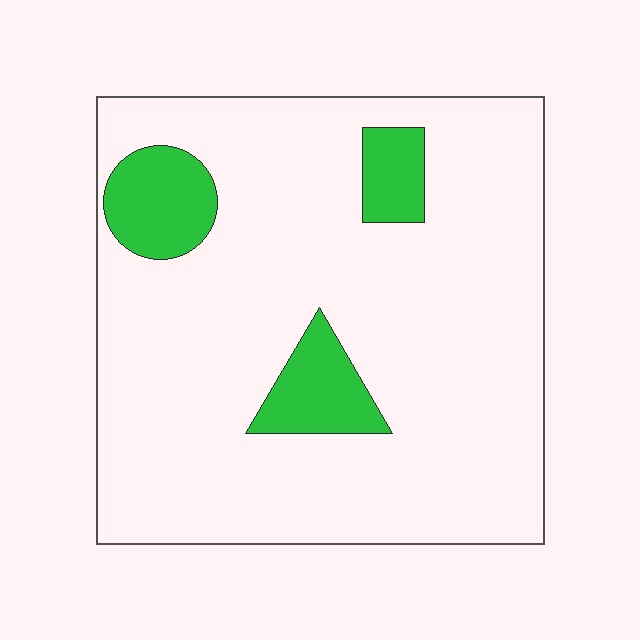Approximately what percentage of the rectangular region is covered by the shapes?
Approximately 15%.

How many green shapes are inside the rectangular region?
3.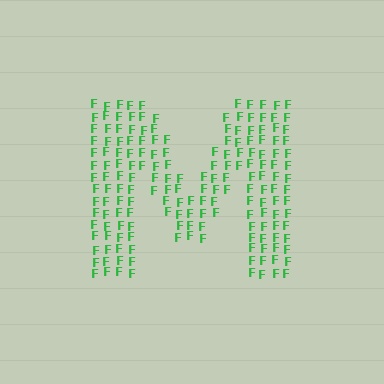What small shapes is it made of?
It is made of small letter F's.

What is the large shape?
The large shape is the letter M.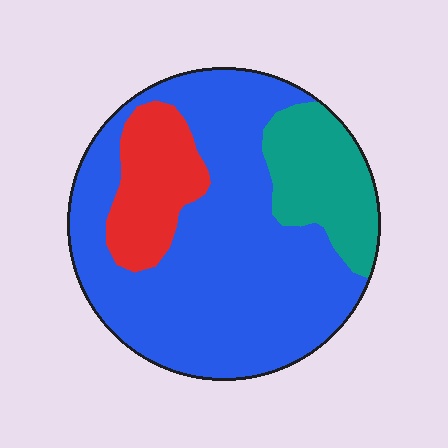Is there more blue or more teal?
Blue.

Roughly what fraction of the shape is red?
Red covers roughly 15% of the shape.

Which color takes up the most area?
Blue, at roughly 70%.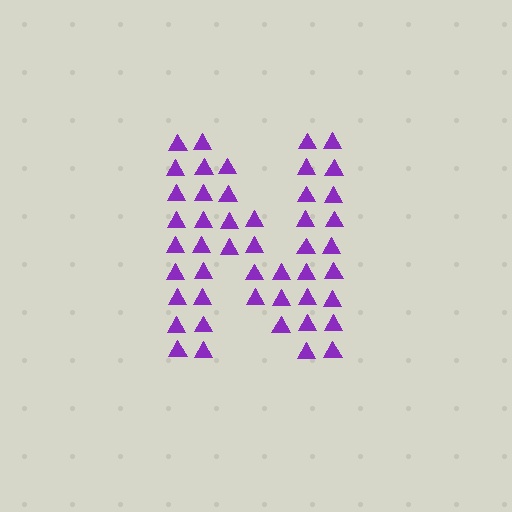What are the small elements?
The small elements are triangles.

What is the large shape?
The large shape is the letter N.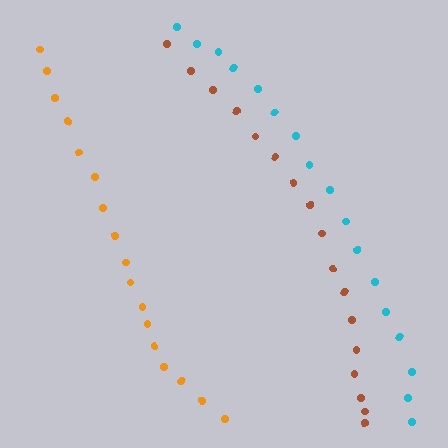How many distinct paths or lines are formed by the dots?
There are 3 distinct paths.